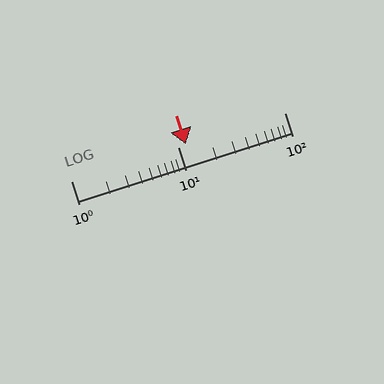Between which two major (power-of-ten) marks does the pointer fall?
The pointer is between 10 and 100.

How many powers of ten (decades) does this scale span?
The scale spans 2 decades, from 1 to 100.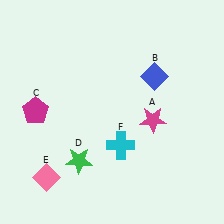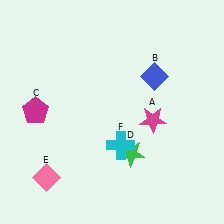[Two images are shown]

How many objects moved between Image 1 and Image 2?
1 object moved between the two images.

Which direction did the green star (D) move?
The green star (D) moved right.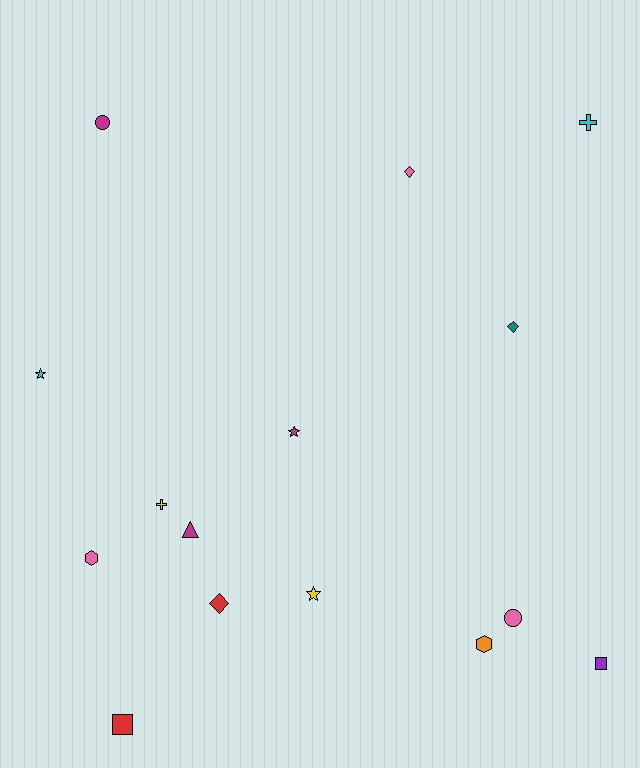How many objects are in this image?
There are 15 objects.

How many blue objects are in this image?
There are no blue objects.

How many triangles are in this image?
There is 1 triangle.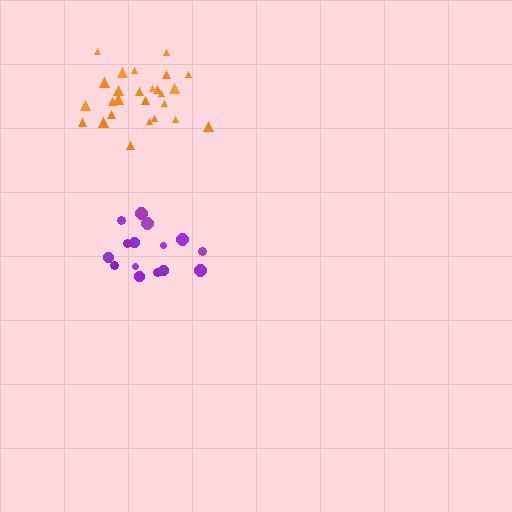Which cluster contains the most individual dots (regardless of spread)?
Orange (26).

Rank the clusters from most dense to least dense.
orange, purple.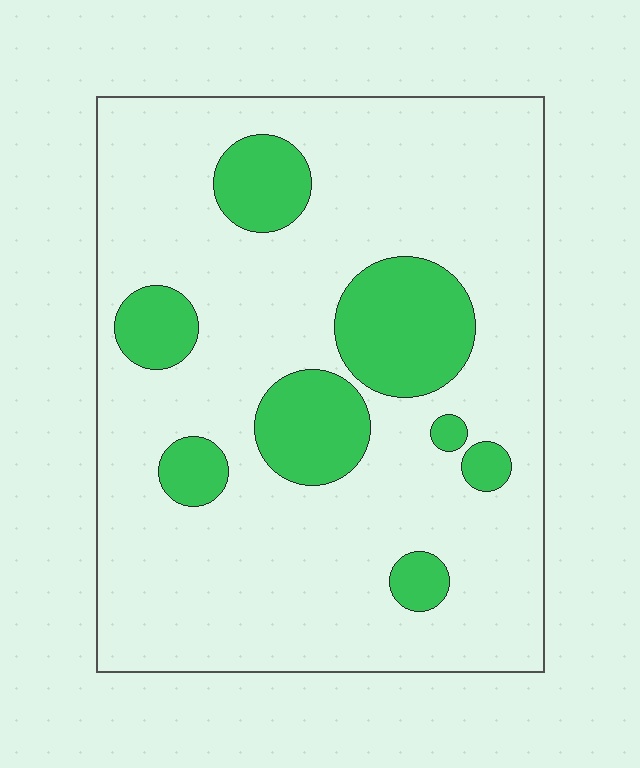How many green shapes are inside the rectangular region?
8.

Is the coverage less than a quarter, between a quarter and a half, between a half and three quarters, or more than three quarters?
Less than a quarter.